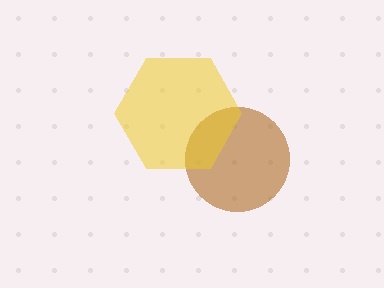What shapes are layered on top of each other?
The layered shapes are: a brown circle, a yellow hexagon.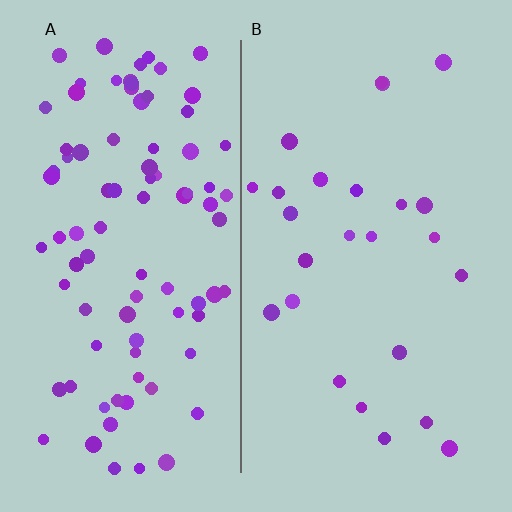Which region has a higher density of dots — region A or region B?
A (the left).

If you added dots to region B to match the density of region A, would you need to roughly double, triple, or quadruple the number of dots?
Approximately quadruple.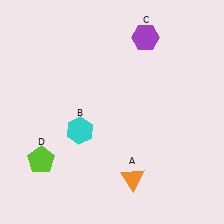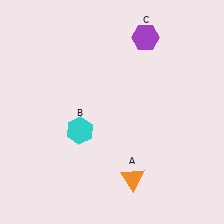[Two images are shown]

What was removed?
The lime pentagon (D) was removed in Image 2.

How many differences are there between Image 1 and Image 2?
There is 1 difference between the two images.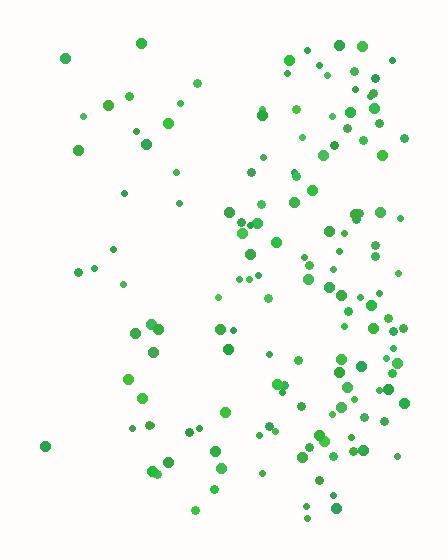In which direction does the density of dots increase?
From left to right, with the right side densest.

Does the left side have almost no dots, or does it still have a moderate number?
Still a moderate number, just noticeably fewer than the right.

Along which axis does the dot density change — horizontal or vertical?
Horizontal.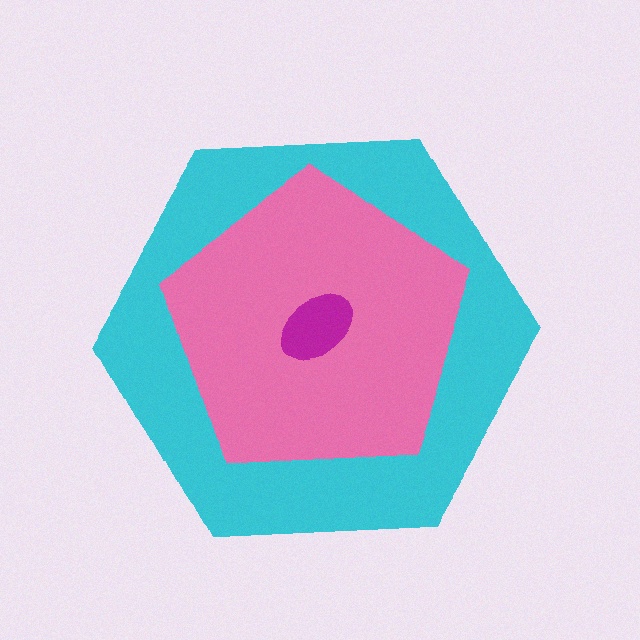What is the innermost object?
The magenta ellipse.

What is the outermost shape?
The cyan hexagon.